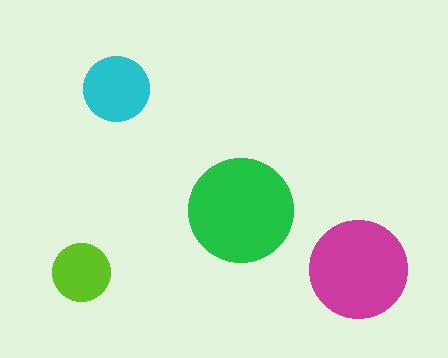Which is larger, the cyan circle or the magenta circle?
The magenta one.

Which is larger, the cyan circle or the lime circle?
The cyan one.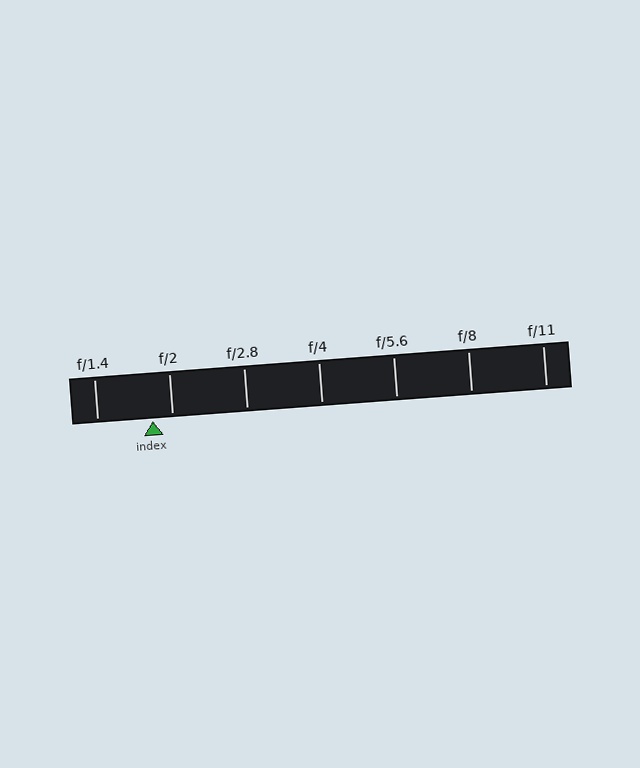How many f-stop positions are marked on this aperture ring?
There are 7 f-stop positions marked.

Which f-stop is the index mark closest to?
The index mark is closest to f/2.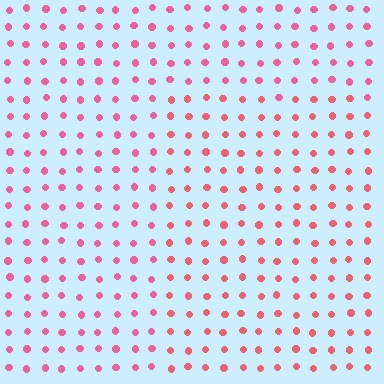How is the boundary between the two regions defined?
The boundary is defined purely by a slight shift in hue (about 19 degrees). Spacing, size, and orientation are identical on both sides.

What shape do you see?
I see a rectangle.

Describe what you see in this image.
The image is filled with small pink elements in a uniform arrangement. A rectangle-shaped region is visible where the elements are tinted to a slightly different hue, forming a subtle color boundary.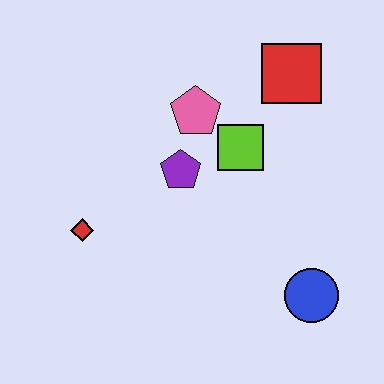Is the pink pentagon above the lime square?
Yes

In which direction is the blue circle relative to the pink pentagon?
The blue circle is below the pink pentagon.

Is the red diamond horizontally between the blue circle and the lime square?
No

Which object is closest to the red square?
The lime square is closest to the red square.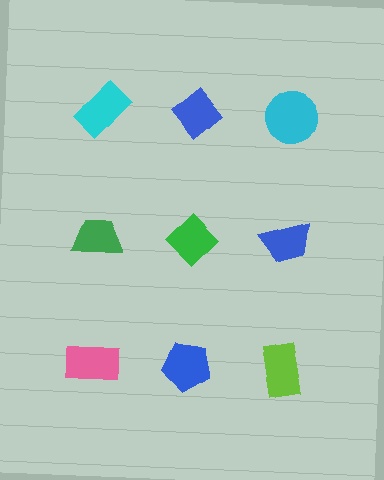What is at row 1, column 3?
A cyan circle.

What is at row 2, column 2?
A green diamond.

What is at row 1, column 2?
A blue diamond.